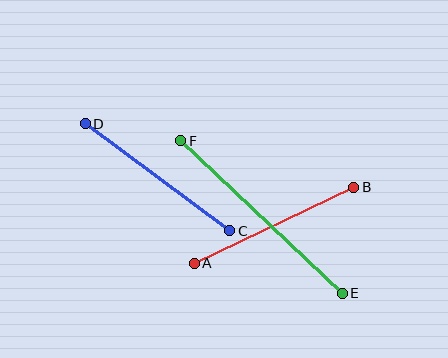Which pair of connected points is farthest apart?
Points E and F are farthest apart.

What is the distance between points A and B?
The distance is approximately 177 pixels.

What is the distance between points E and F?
The distance is approximately 222 pixels.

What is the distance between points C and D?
The distance is approximately 180 pixels.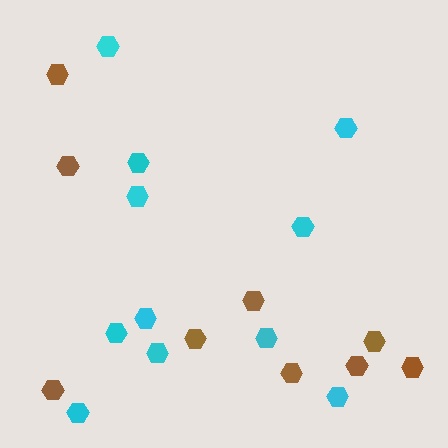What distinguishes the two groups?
There are 2 groups: one group of cyan hexagons (11) and one group of brown hexagons (9).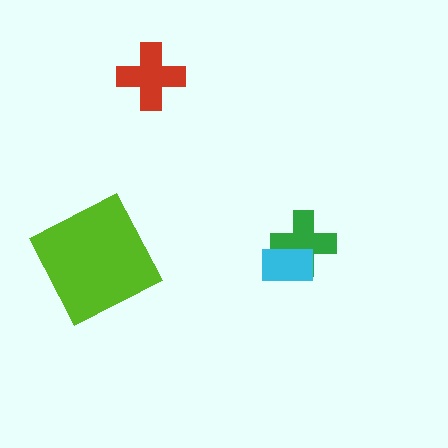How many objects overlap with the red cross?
0 objects overlap with the red cross.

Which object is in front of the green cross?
The cyan rectangle is in front of the green cross.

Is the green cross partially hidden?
Yes, it is partially covered by another shape.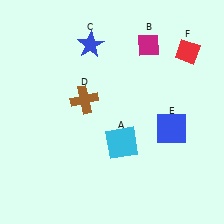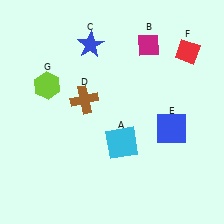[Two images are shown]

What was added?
A lime hexagon (G) was added in Image 2.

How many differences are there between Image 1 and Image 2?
There is 1 difference between the two images.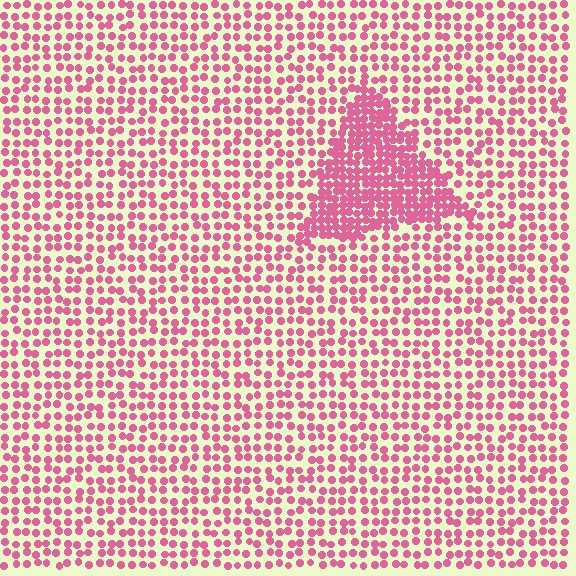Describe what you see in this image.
The image contains small pink elements arranged at two different densities. A triangle-shaped region is visible where the elements are more densely packed than the surrounding area.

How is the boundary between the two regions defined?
The boundary is defined by a change in element density (approximately 2.1x ratio). All elements are the same color, size, and shape.